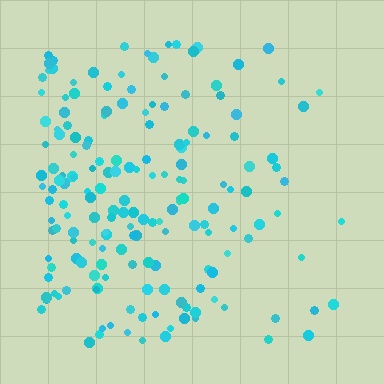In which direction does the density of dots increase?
From right to left, with the left side densest.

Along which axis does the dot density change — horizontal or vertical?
Horizontal.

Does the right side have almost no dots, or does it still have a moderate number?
Still a moderate number, just noticeably fewer than the left.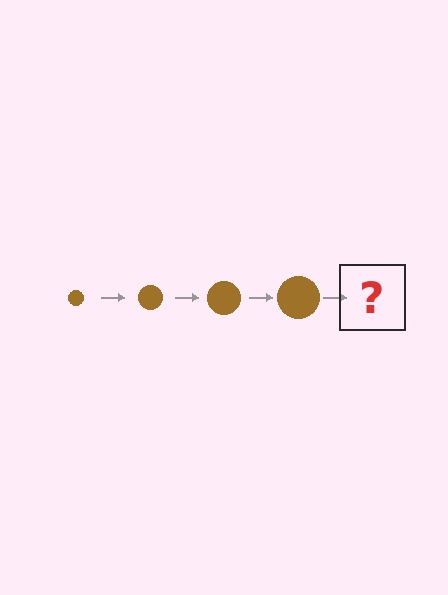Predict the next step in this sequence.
The next step is a brown circle, larger than the previous one.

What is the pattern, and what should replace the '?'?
The pattern is that the circle gets progressively larger each step. The '?' should be a brown circle, larger than the previous one.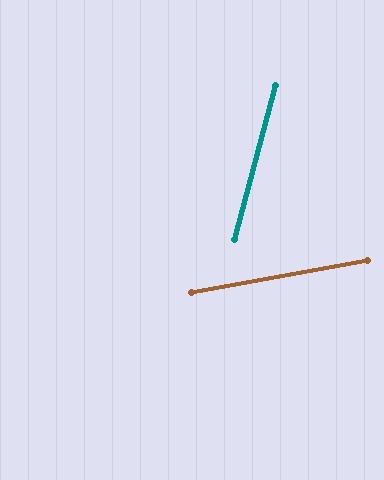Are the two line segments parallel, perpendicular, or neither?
Neither parallel nor perpendicular — they differ by about 65°.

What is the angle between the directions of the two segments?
Approximately 65 degrees.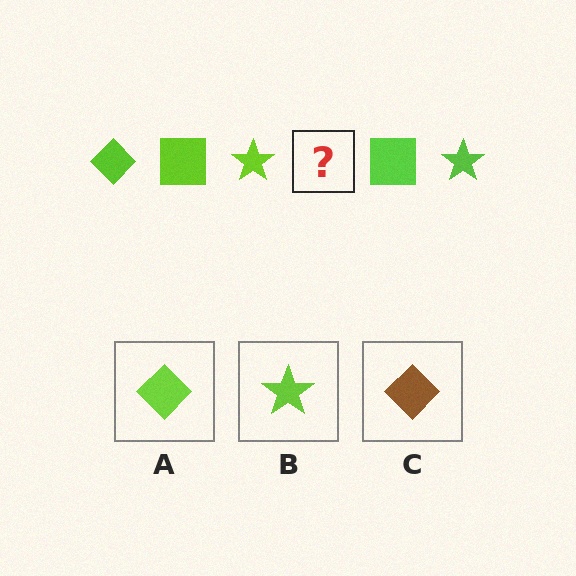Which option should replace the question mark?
Option A.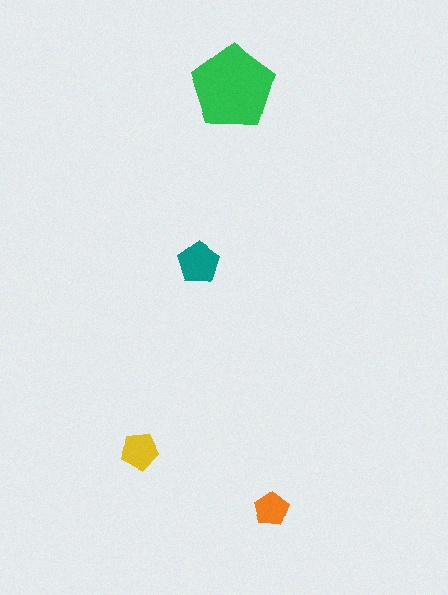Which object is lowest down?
The orange pentagon is bottommost.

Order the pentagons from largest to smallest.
the green one, the teal one, the yellow one, the orange one.